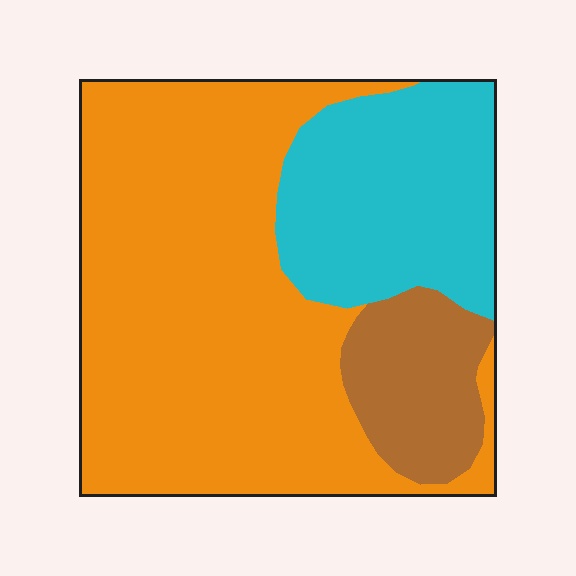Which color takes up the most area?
Orange, at roughly 60%.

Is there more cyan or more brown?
Cyan.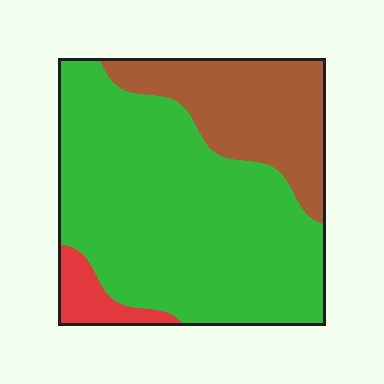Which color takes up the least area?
Red, at roughly 5%.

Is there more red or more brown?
Brown.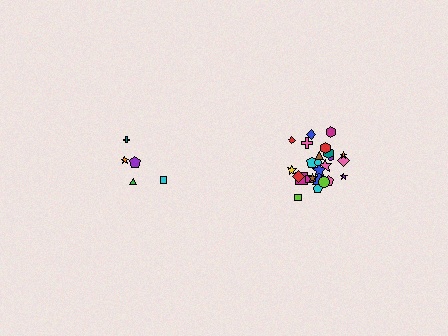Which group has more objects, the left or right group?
The right group.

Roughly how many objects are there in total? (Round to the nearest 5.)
Roughly 30 objects in total.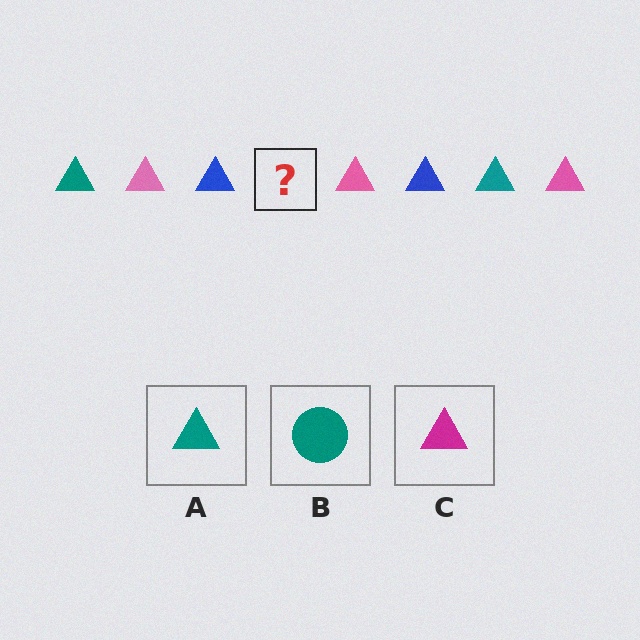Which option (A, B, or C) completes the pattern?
A.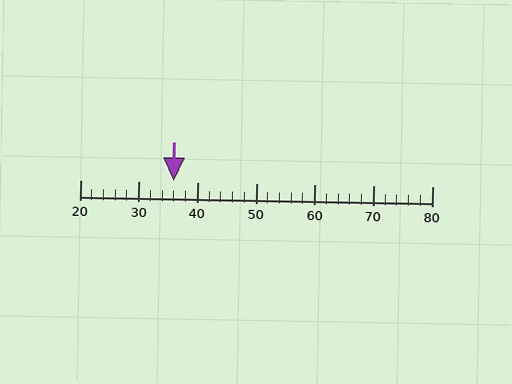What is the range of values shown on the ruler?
The ruler shows values from 20 to 80.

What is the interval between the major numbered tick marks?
The major tick marks are spaced 10 units apart.